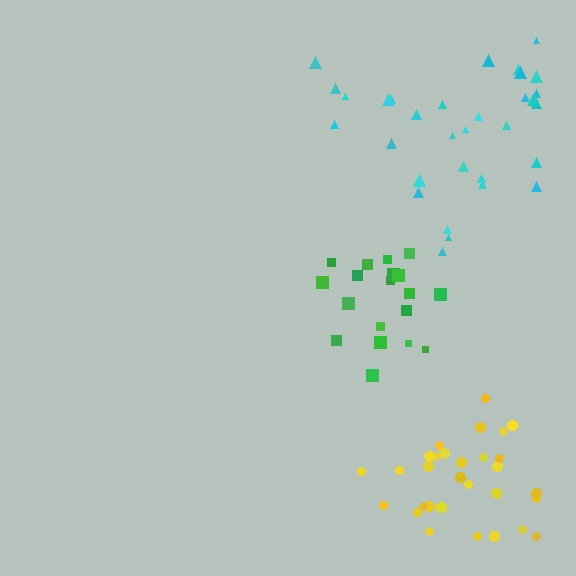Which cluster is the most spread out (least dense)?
Cyan.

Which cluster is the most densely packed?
Yellow.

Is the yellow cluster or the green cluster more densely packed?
Yellow.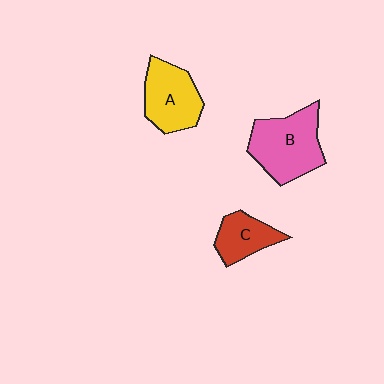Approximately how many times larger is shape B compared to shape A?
Approximately 1.2 times.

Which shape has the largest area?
Shape B (pink).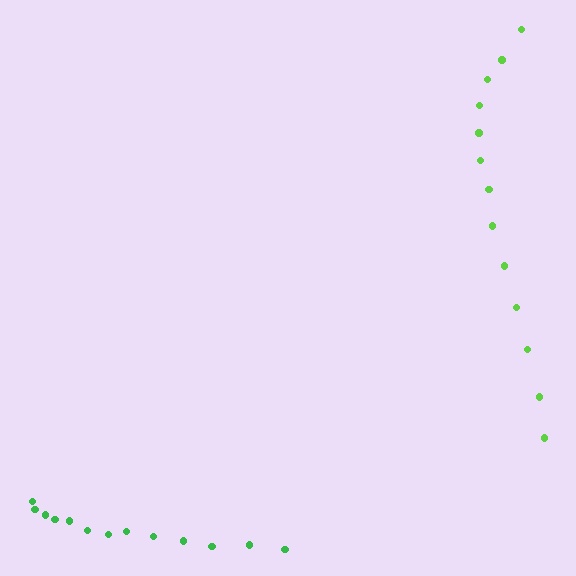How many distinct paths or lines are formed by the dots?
There are 2 distinct paths.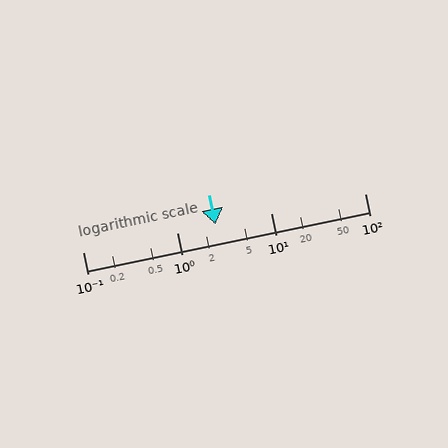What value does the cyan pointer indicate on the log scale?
The pointer indicates approximately 2.6.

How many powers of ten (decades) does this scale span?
The scale spans 3 decades, from 0.1 to 100.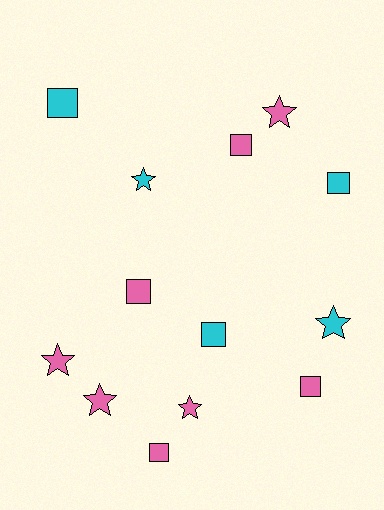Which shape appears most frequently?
Square, with 7 objects.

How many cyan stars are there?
There are 2 cyan stars.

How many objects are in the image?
There are 13 objects.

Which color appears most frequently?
Pink, with 8 objects.